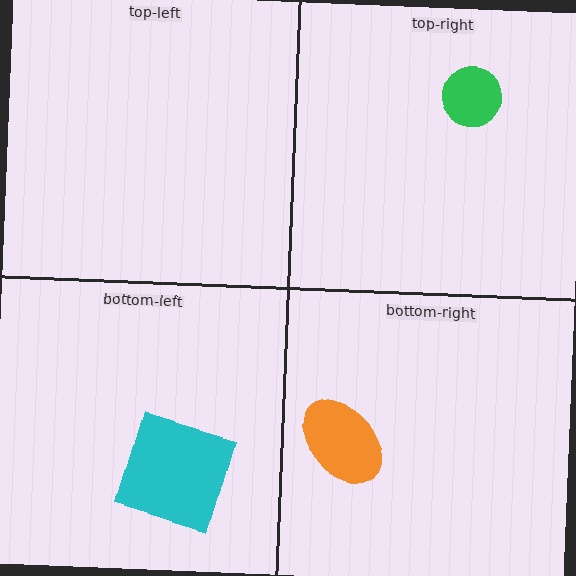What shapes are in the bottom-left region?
The cyan square.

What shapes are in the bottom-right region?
The orange ellipse.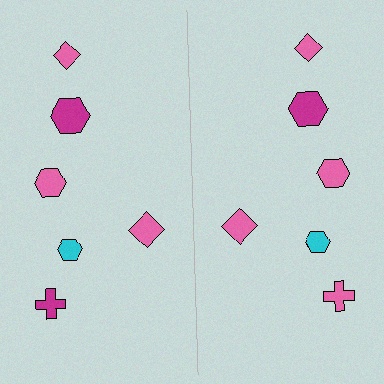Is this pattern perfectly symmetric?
No, the pattern is not perfectly symmetric. The pink cross on the right side breaks the symmetry — its mirror counterpart is magenta.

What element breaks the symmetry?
The pink cross on the right side breaks the symmetry — its mirror counterpart is magenta.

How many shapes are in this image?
There are 12 shapes in this image.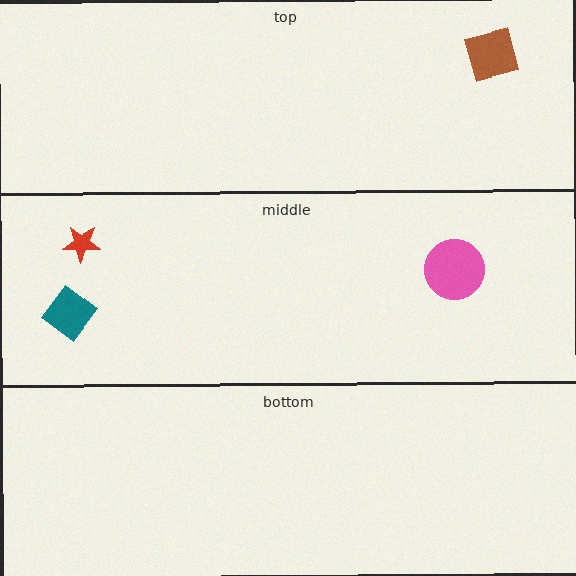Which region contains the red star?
The middle region.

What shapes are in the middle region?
The pink circle, the teal diamond, the red star.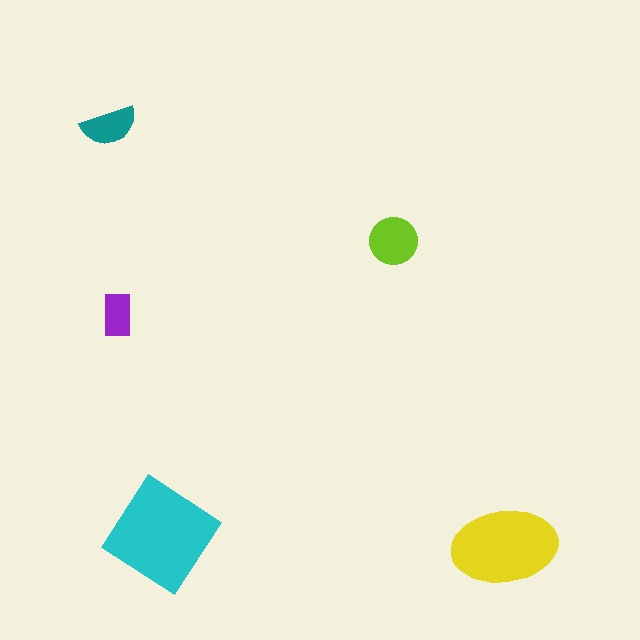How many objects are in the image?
There are 5 objects in the image.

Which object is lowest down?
The yellow ellipse is bottommost.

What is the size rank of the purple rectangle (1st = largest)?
5th.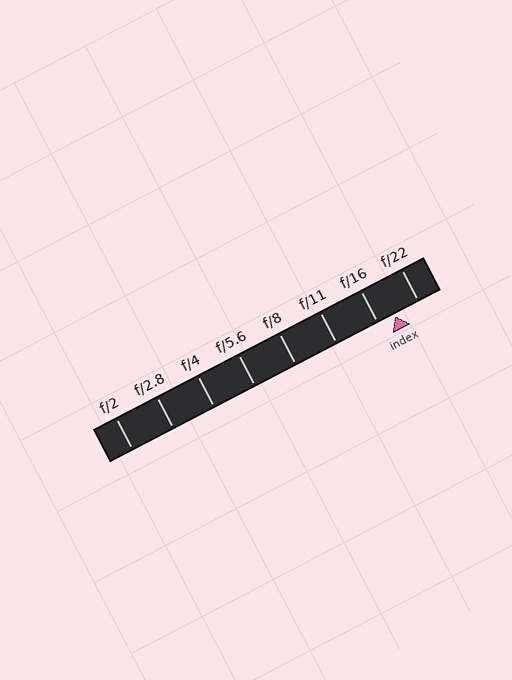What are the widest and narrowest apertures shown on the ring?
The widest aperture shown is f/2 and the narrowest is f/22.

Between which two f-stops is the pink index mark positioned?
The index mark is between f/16 and f/22.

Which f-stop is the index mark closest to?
The index mark is closest to f/16.